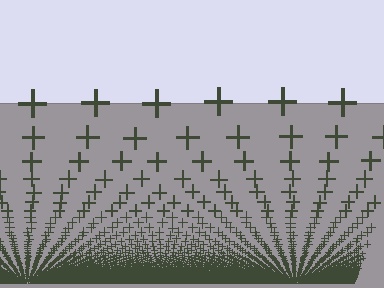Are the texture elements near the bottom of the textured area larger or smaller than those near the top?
Smaller. The gradient is inverted — elements near the bottom are smaller and denser.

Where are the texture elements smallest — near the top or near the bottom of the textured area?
Near the bottom.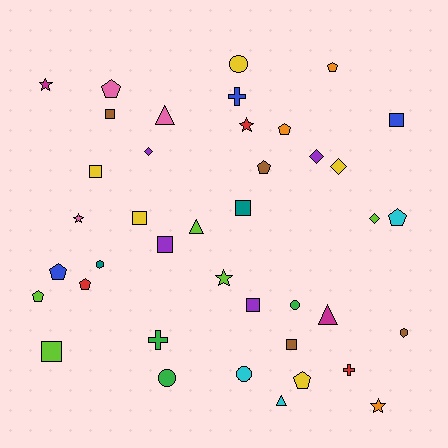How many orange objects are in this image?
There are 3 orange objects.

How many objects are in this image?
There are 40 objects.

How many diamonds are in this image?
There are 4 diamonds.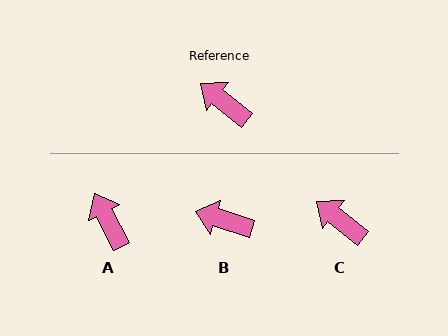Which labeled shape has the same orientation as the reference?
C.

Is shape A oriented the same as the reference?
No, it is off by about 25 degrees.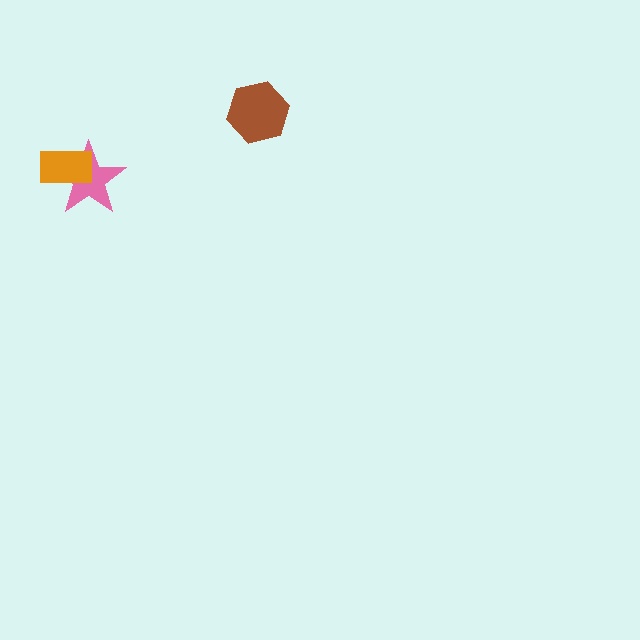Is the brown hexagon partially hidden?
No, no other shape covers it.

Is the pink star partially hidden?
Yes, it is partially covered by another shape.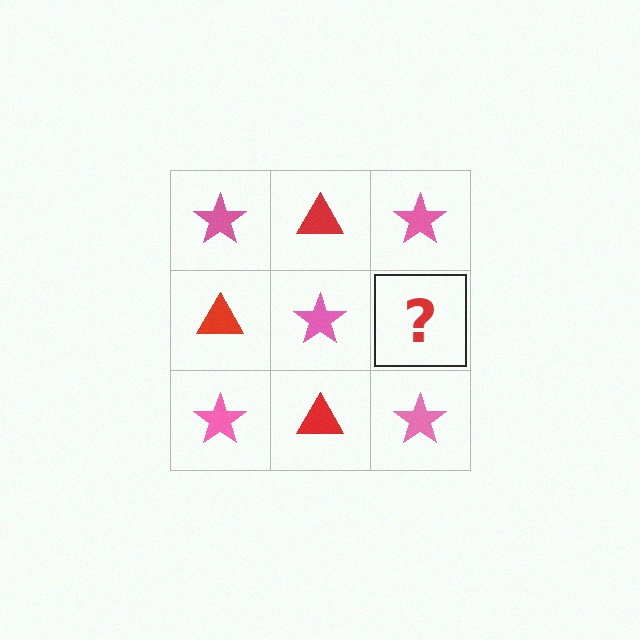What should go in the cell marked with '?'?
The missing cell should contain a red triangle.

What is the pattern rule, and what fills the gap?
The rule is that it alternates pink star and red triangle in a checkerboard pattern. The gap should be filled with a red triangle.